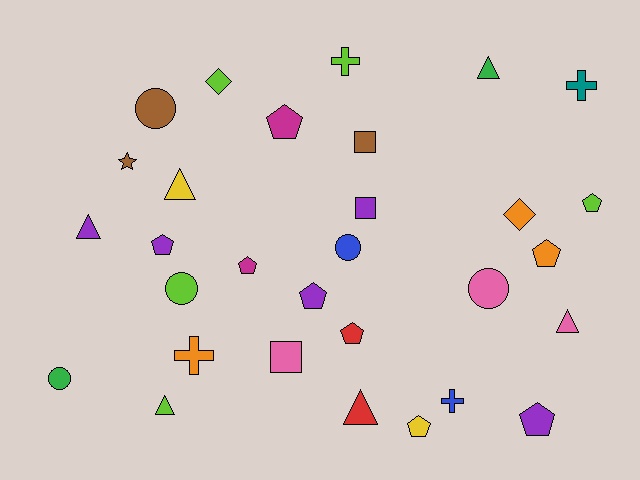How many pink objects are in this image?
There are 3 pink objects.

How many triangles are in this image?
There are 6 triangles.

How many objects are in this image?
There are 30 objects.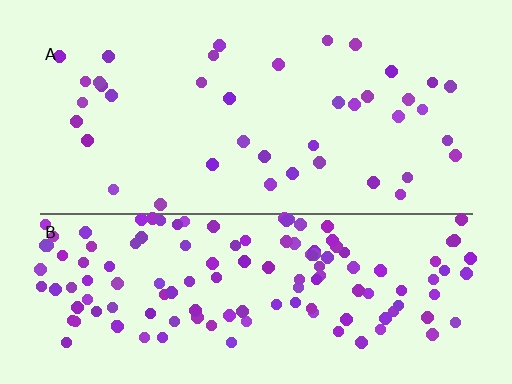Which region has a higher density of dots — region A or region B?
B (the bottom).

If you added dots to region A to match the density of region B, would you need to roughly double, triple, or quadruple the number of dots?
Approximately quadruple.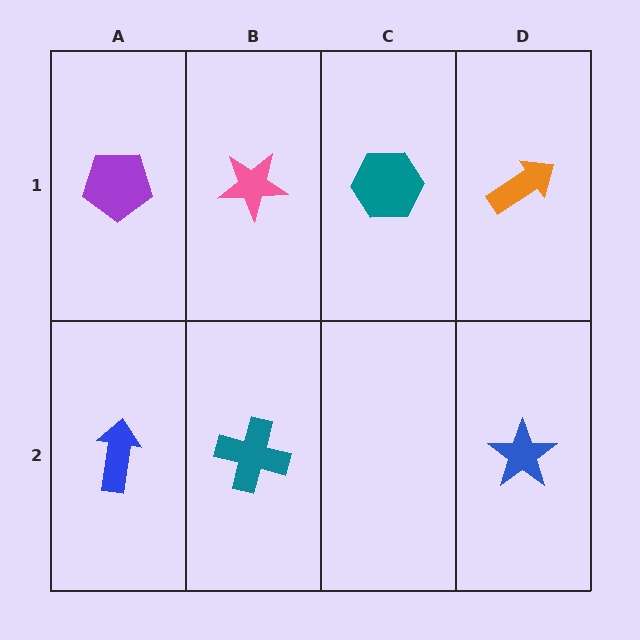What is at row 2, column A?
A blue arrow.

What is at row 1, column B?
A pink star.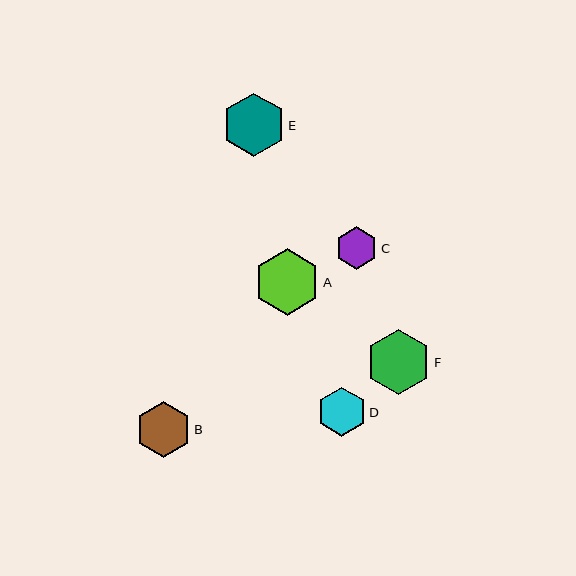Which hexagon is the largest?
Hexagon A is the largest with a size of approximately 67 pixels.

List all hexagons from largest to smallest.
From largest to smallest: A, F, E, B, D, C.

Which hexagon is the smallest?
Hexagon C is the smallest with a size of approximately 43 pixels.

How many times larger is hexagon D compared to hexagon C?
Hexagon D is approximately 1.1 times the size of hexagon C.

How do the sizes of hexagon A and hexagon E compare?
Hexagon A and hexagon E are approximately the same size.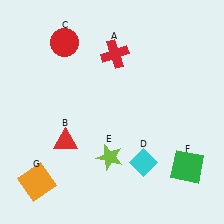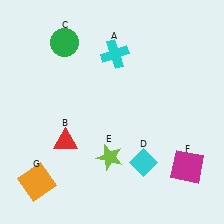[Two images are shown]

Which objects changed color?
A changed from red to cyan. C changed from red to green. F changed from green to magenta.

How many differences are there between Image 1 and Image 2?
There are 3 differences between the two images.